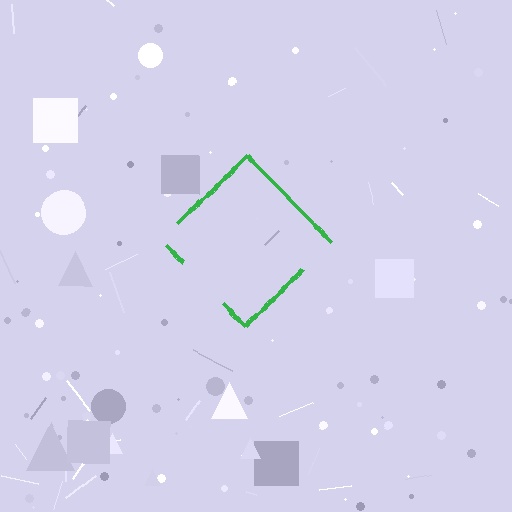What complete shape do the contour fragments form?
The contour fragments form a diamond.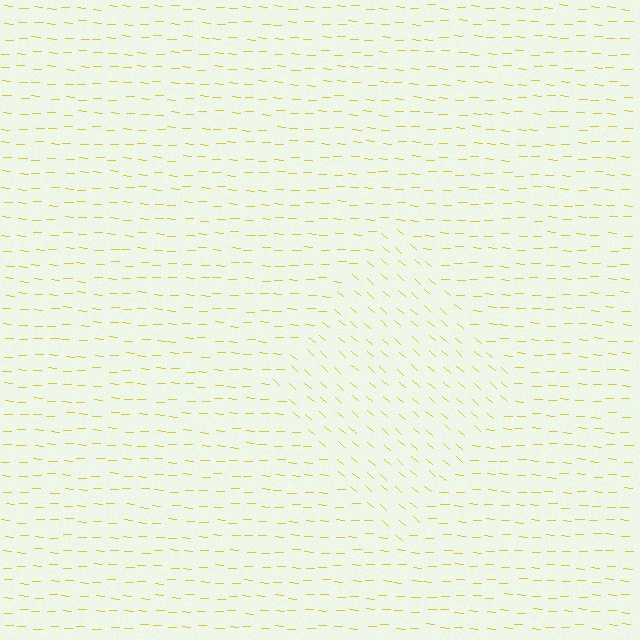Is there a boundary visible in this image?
Yes, there is a texture boundary formed by a change in line orientation.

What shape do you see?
I see a diamond.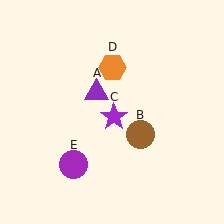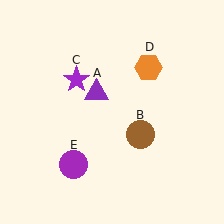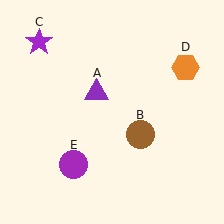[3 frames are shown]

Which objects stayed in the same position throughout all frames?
Purple triangle (object A) and brown circle (object B) and purple circle (object E) remained stationary.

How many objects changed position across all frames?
2 objects changed position: purple star (object C), orange hexagon (object D).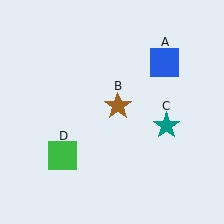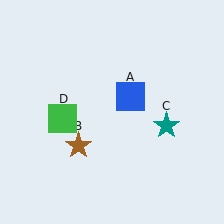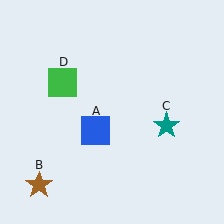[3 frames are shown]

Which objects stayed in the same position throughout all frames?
Teal star (object C) remained stationary.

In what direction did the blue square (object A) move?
The blue square (object A) moved down and to the left.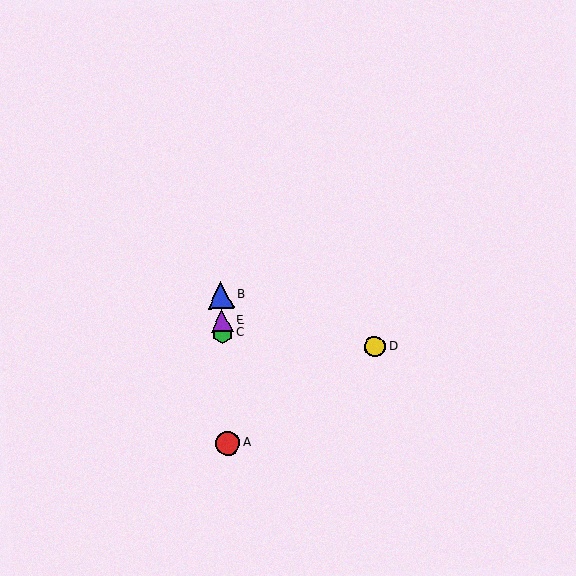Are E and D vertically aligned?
No, E is at x≈222 and D is at x≈375.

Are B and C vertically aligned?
Yes, both are at x≈221.